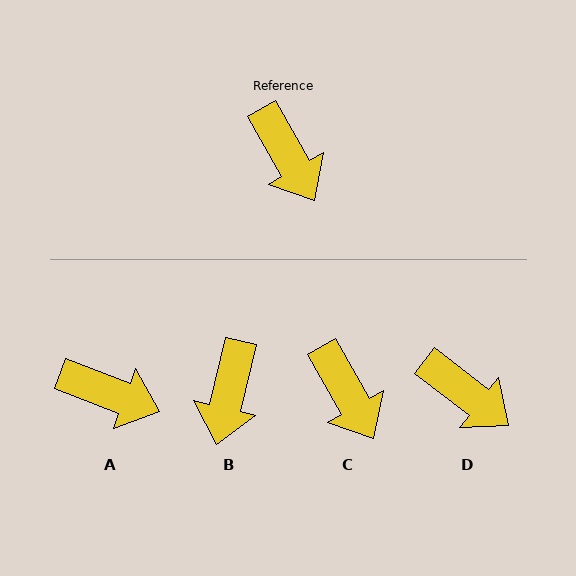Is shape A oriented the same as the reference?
No, it is off by about 40 degrees.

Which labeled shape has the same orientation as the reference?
C.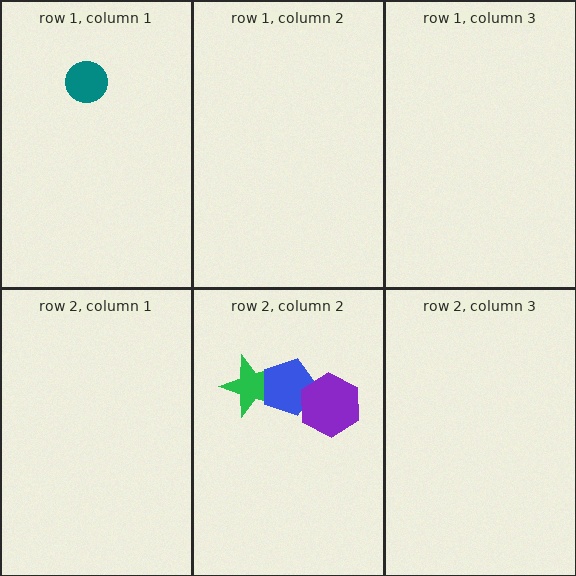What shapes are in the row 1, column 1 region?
The teal circle.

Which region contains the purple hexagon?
The row 2, column 2 region.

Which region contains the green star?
The row 2, column 2 region.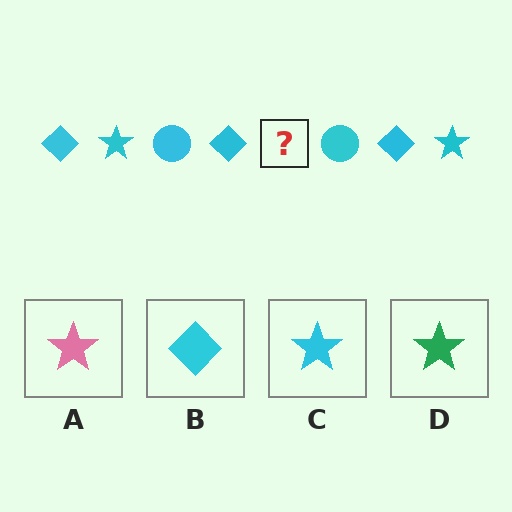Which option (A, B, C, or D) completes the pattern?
C.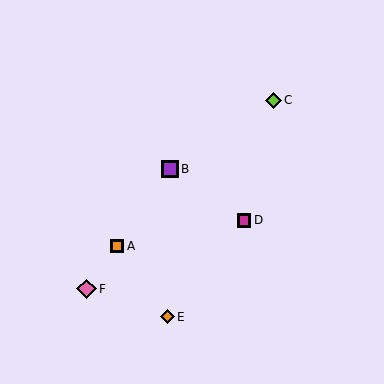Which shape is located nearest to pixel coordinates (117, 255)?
The orange square (labeled A) at (117, 246) is nearest to that location.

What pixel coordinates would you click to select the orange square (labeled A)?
Click at (117, 246) to select the orange square A.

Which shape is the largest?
The pink diamond (labeled F) is the largest.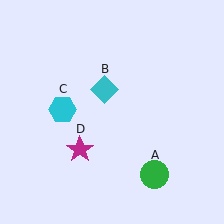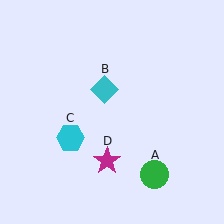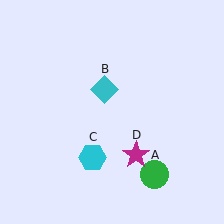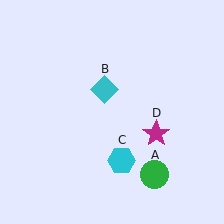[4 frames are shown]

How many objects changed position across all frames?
2 objects changed position: cyan hexagon (object C), magenta star (object D).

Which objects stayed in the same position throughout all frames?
Green circle (object A) and cyan diamond (object B) remained stationary.